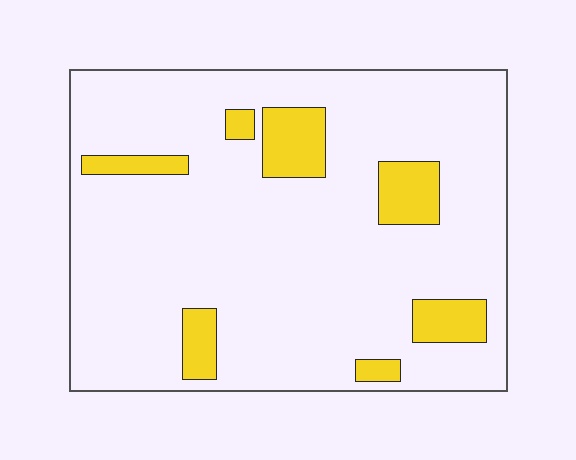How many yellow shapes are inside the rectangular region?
7.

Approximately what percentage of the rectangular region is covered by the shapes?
Approximately 15%.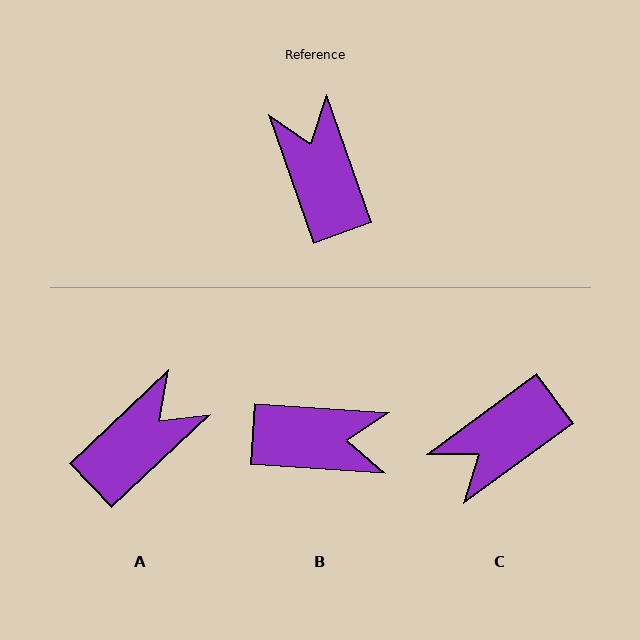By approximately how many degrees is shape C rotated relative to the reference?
Approximately 107 degrees counter-clockwise.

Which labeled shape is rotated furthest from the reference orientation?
B, about 113 degrees away.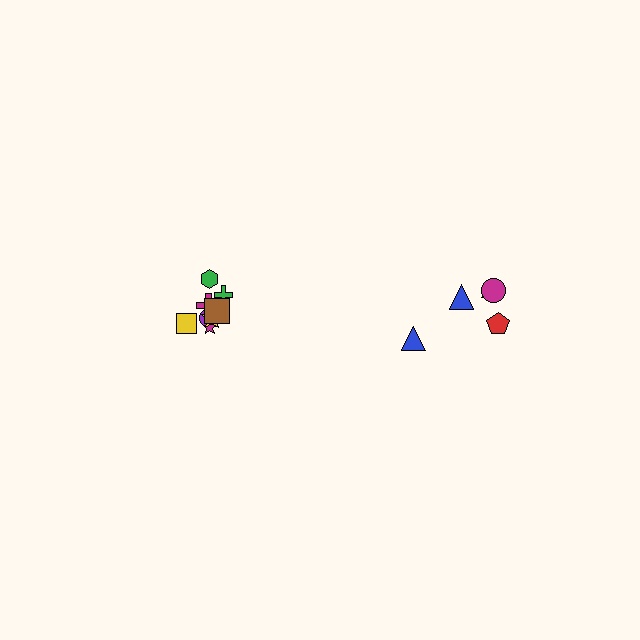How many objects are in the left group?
There are 8 objects.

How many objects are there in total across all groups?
There are 13 objects.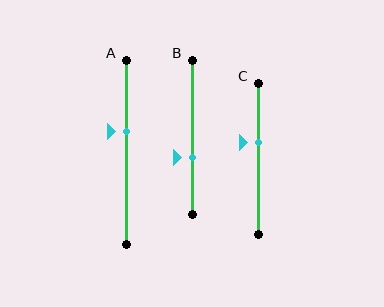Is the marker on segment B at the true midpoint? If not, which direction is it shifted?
No, the marker on segment B is shifted downward by about 13% of the segment length.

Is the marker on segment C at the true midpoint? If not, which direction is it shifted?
No, the marker on segment C is shifted upward by about 11% of the segment length.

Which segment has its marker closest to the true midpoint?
Segment C has its marker closest to the true midpoint.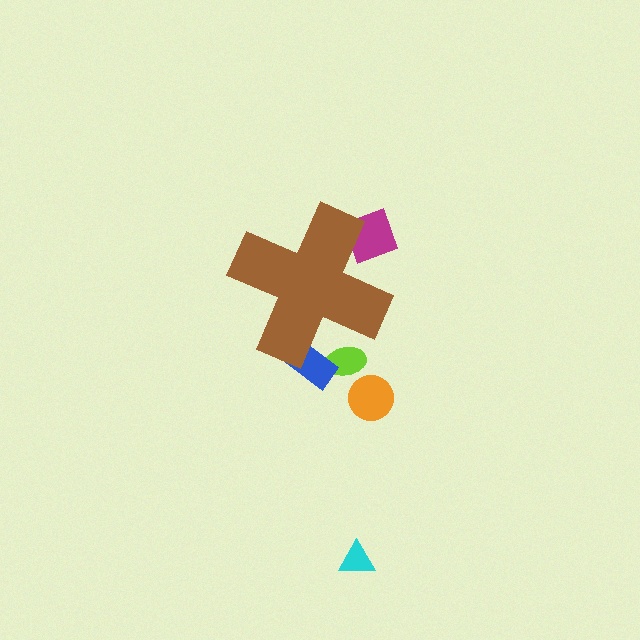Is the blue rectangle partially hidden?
Yes, the blue rectangle is partially hidden behind the brown cross.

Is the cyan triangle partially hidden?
No, the cyan triangle is fully visible.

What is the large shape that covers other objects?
A brown cross.